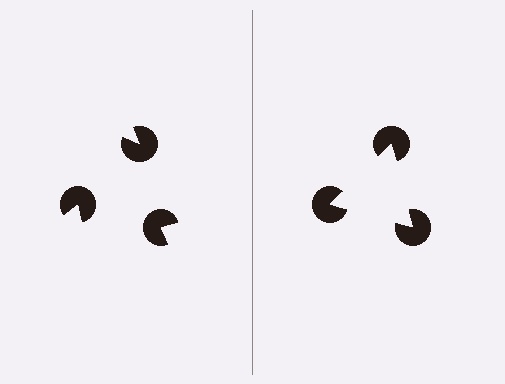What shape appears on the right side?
An illusory triangle.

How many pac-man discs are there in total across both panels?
6 — 3 on each side.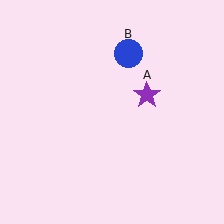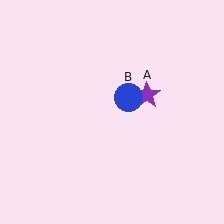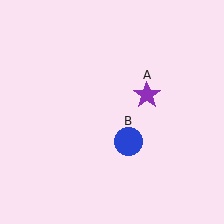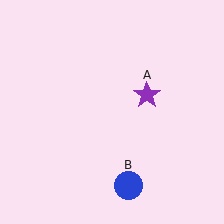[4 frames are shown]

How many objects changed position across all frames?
1 object changed position: blue circle (object B).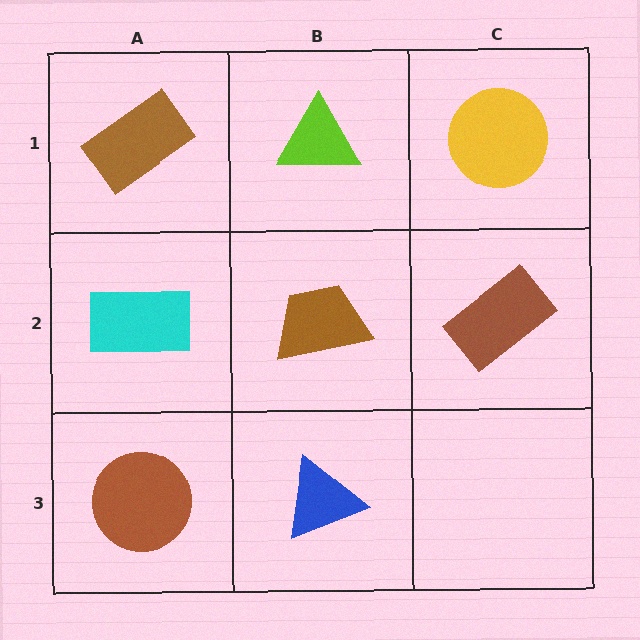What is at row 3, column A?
A brown circle.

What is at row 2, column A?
A cyan rectangle.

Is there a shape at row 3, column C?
No, that cell is empty.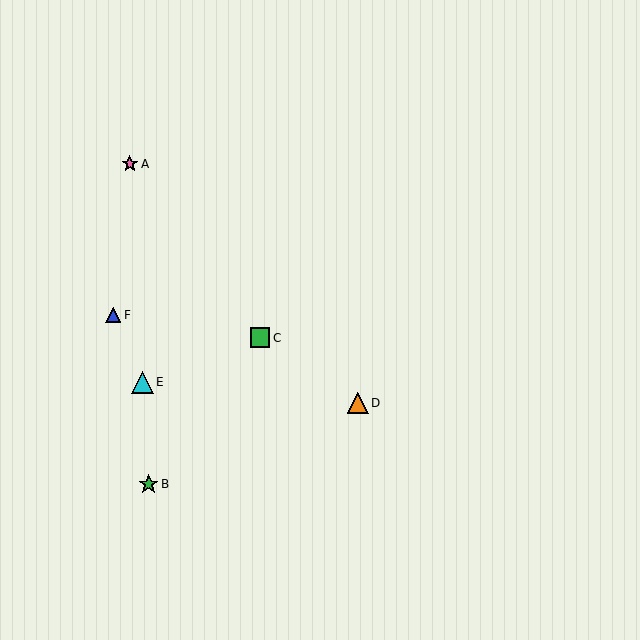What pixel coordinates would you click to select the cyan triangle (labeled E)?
Click at (142, 382) to select the cyan triangle E.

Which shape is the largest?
The cyan triangle (labeled E) is the largest.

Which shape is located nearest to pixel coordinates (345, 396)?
The orange triangle (labeled D) at (358, 403) is nearest to that location.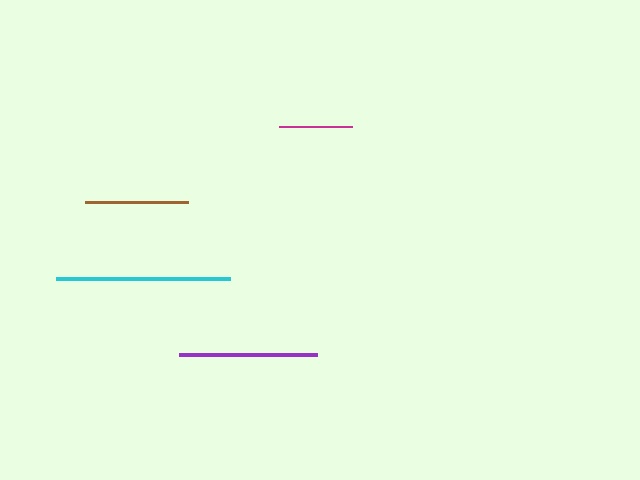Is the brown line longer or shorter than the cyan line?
The cyan line is longer than the brown line.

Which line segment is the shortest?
The magenta line is the shortest at approximately 73 pixels.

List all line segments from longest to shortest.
From longest to shortest: cyan, purple, brown, magenta.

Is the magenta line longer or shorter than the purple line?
The purple line is longer than the magenta line.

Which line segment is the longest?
The cyan line is the longest at approximately 174 pixels.